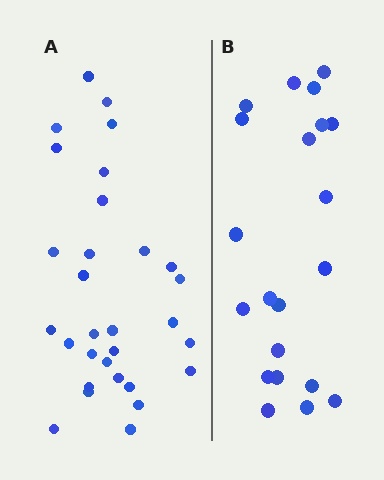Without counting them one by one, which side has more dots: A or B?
Region A (the left region) has more dots.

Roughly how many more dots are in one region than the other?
Region A has roughly 8 or so more dots than region B.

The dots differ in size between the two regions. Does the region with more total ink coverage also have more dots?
No. Region B has more total ink coverage because its dots are larger, but region A actually contains more individual dots. Total area can be misleading — the number of items is what matters here.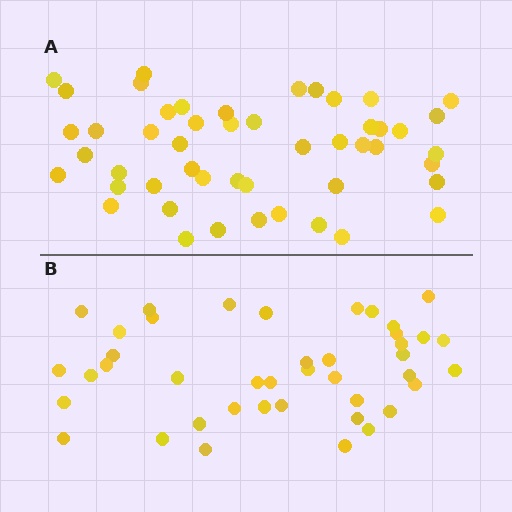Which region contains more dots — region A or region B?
Region A (the top region) has more dots.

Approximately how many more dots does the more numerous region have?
Region A has roughly 8 or so more dots than region B.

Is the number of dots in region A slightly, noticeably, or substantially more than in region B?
Region A has only slightly more — the two regions are fairly close. The ratio is roughly 1.2 to 1.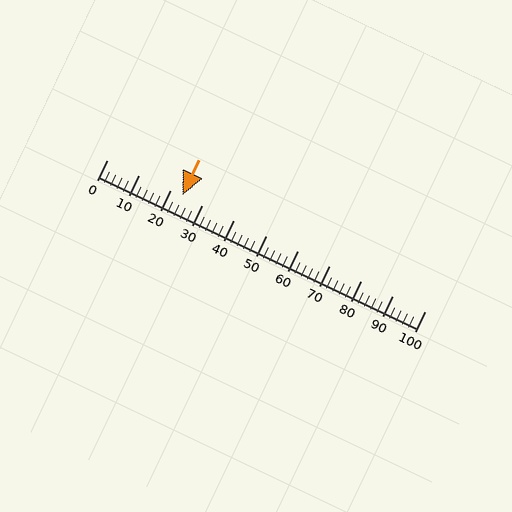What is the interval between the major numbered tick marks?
The major tick marks are spaced 10 units apart.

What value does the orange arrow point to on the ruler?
The orange arrow points to approximately 24.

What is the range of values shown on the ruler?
The ruler shows values from 0 to 100.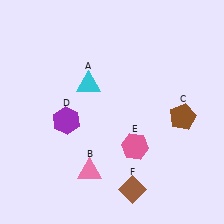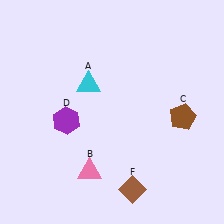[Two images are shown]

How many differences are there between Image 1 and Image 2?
There is 1 difference between the two images.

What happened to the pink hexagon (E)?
The pink hexagon (E) was removed in Image 2. It was in the bottom-right area of Image 1.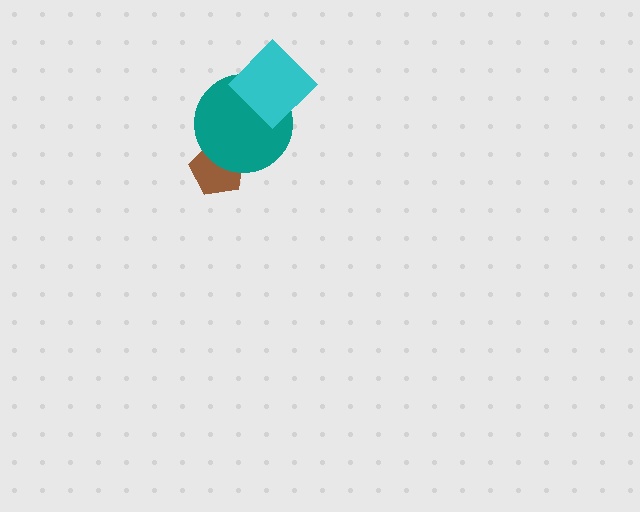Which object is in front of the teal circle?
The cyan diamond is in front of the teal circle.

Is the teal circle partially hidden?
Yes, it is partially covered by another shape.